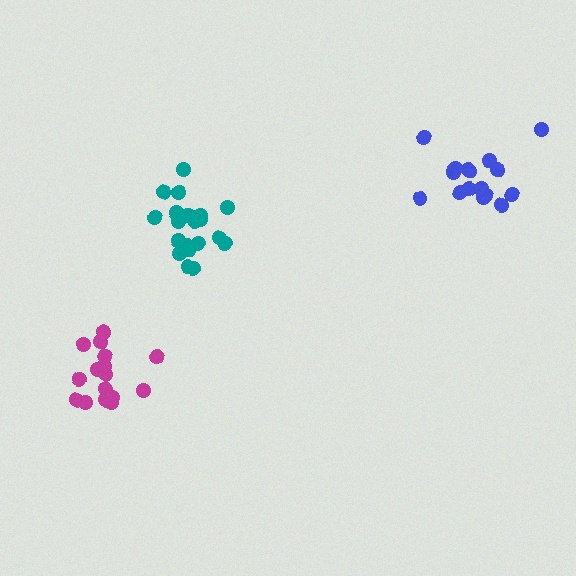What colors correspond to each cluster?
The clusters are colored: teal, magenta, blue.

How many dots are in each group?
Group 1: 21 dots, Group 2: 16 dots, Group 3: 17 dots (54 total).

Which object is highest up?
The blue cluster is topmost.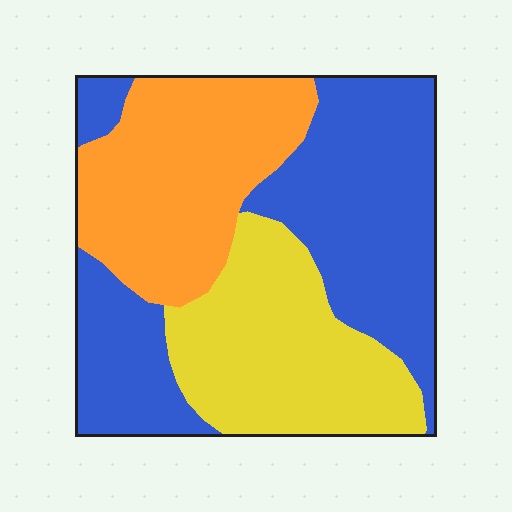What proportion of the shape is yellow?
Yellow covers 28% of the shape.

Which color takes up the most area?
Blue, at roughly 45%.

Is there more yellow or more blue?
Blue.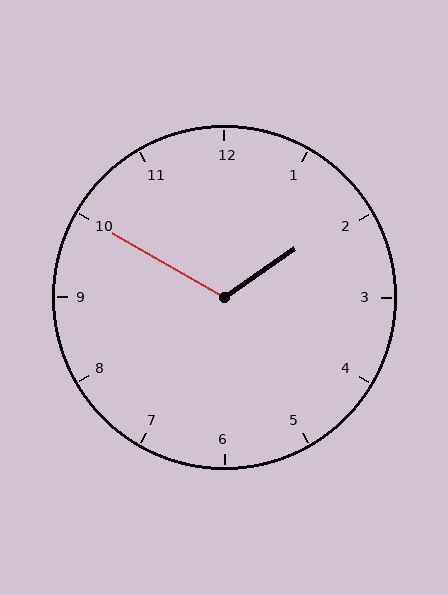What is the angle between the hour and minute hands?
Approximately 115 degrees.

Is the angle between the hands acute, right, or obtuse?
It is obtuse.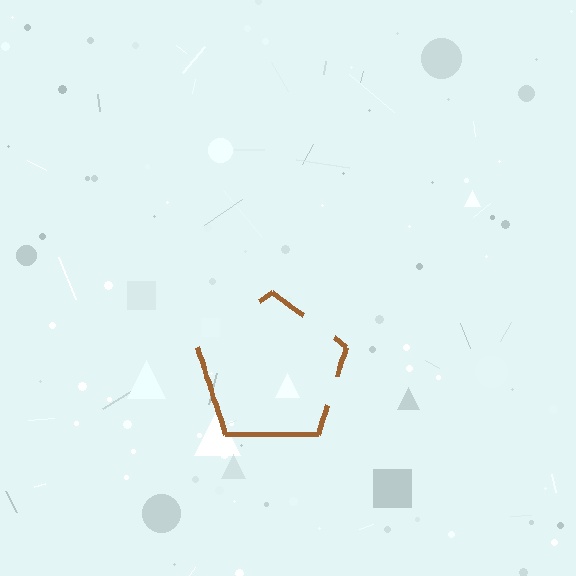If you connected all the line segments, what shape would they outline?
They would outline a pentagon.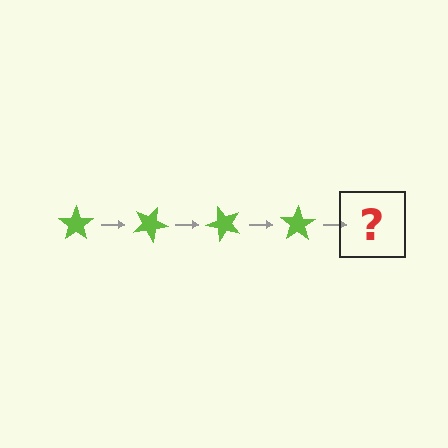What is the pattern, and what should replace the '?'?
The pattern is that the star rotates 25 degrees each step. The '?' should be a lime star rotated 100 degrees.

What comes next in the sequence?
The next element should be a lime star rotated 100 degrees.